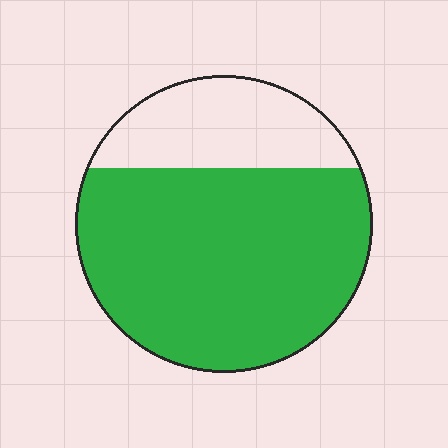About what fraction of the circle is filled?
About three quarters (3/4).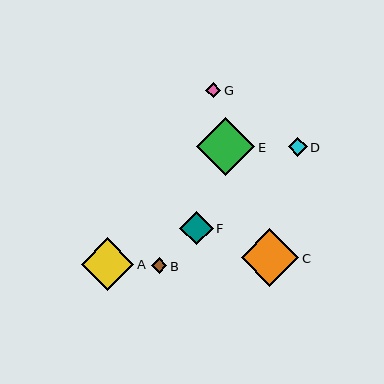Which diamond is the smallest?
Diamond G is the smallest with a size of approximately 15 pixels.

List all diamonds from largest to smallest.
From largest to smallest: E, C, A, F, D, B, G.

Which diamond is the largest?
Diamond E is the largest with a size of approximately 58 pixels.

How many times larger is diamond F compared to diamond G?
Diamond F is approximately 2.2 times the size of diamond G.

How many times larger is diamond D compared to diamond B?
Diamond D is approximately 1.3 times the size of diamond B.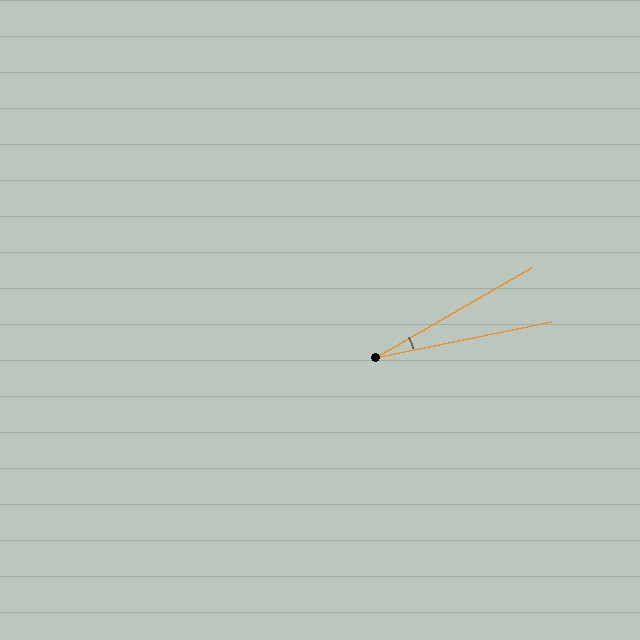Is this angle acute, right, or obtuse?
It is acute.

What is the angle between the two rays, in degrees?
Approximately 18 degrees.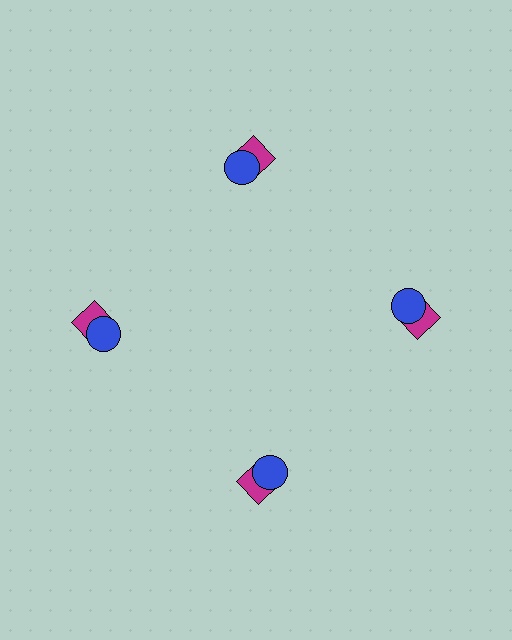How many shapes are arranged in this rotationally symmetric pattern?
There are 8 shapes, arranged in 4 groups of 2.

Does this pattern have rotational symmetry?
Yes, this pattern has 4-fold rotational symmetry. It looks the same after rotating 90 degrees around the center.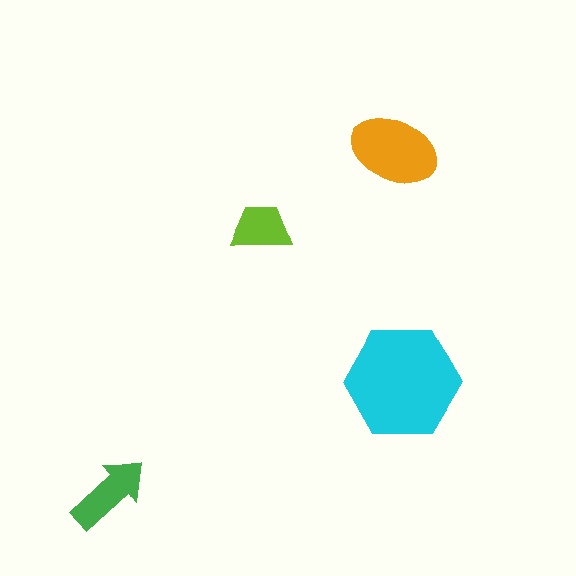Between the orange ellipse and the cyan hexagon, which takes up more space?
The cyan hexagon.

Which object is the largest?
The cyan hexagon.